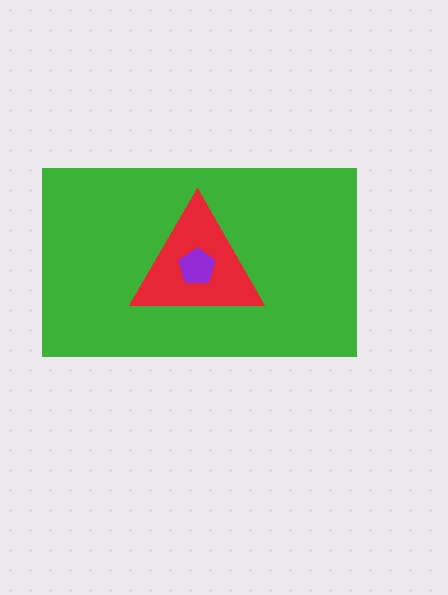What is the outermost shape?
The green rectangle.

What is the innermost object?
The purple pentagon.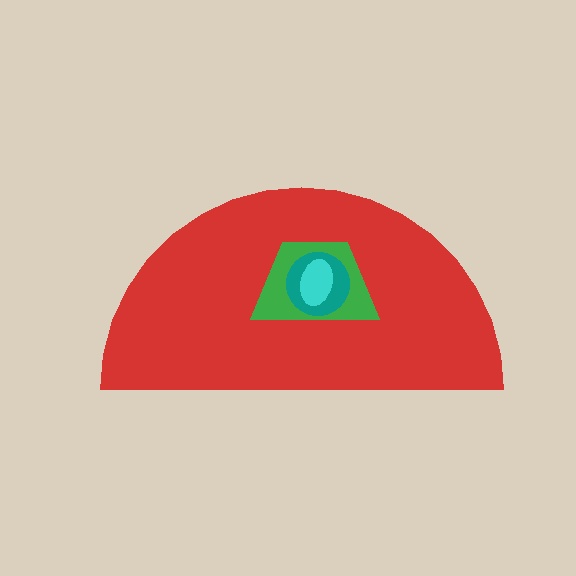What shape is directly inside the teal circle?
The cyan ellipse.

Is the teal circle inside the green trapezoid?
Yes.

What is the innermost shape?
The cyan ellipse.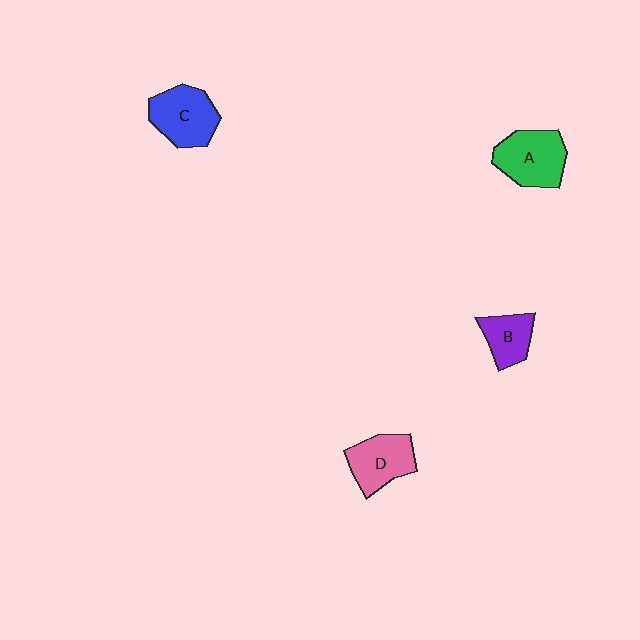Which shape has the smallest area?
Shape B (purple).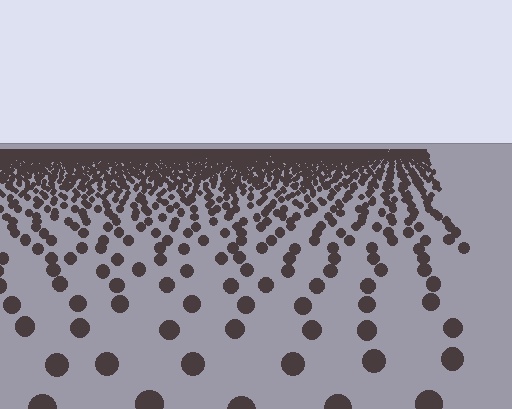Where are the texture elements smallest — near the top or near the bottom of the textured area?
Near the top.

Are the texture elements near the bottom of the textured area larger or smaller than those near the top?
Larger. Near the bottom, elements are closer to the viewer and appear at a bigger on-screen size.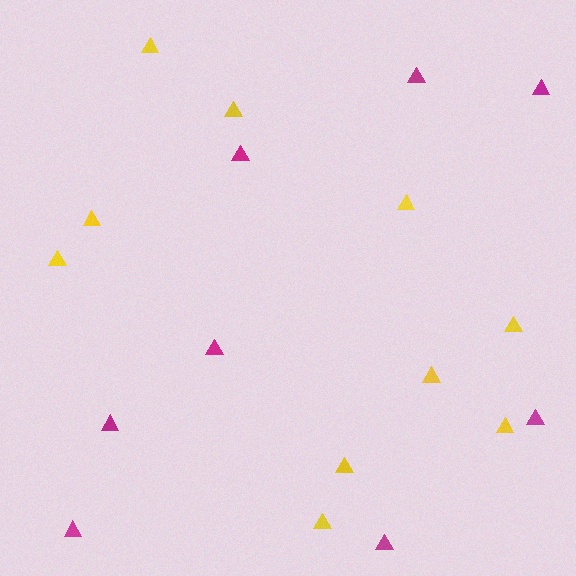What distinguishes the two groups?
There are 2 groups: one group of magenta triangles (8) and one group of yellow triangles (10).